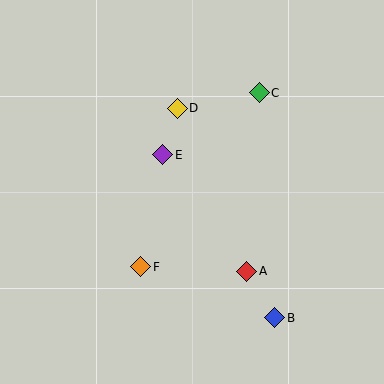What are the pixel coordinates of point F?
Point F is at (141, 267).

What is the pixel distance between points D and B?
The distance between D and B is 231 pixels.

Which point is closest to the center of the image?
Point E at (163, 155) is closest to the center.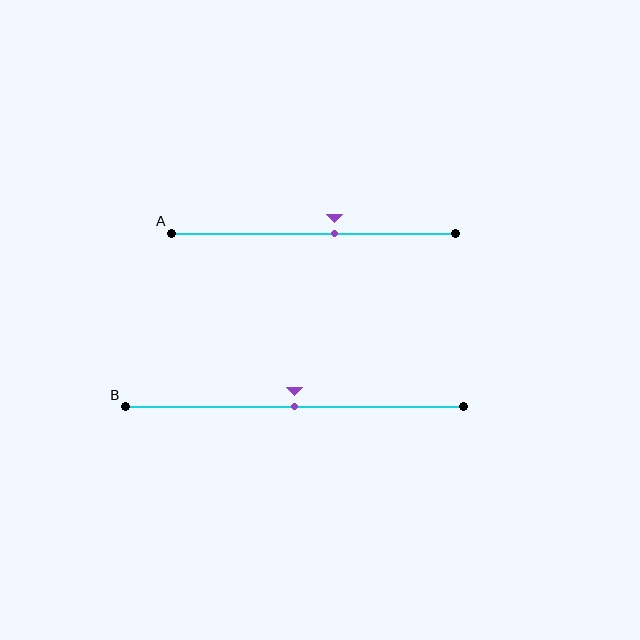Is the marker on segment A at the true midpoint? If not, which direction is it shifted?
No, the marker on segment A is shifted to the right by about 8% of the segment length.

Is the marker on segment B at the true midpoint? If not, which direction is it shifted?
Yes, the marker on segment B is at the true midpoint.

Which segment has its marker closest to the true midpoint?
Segment B has its marker closest to the true midpoint.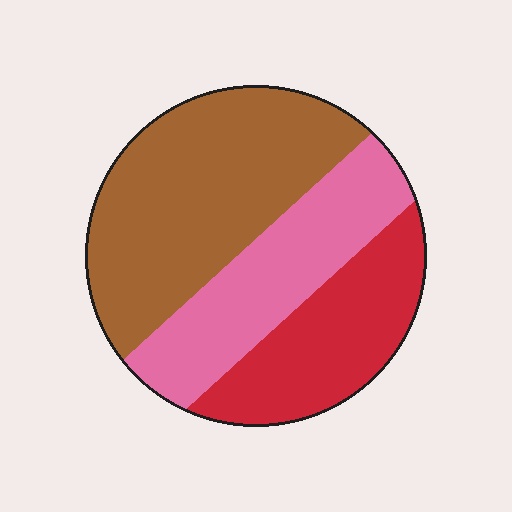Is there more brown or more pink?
Brown.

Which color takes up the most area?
Brown, at roughly 45%.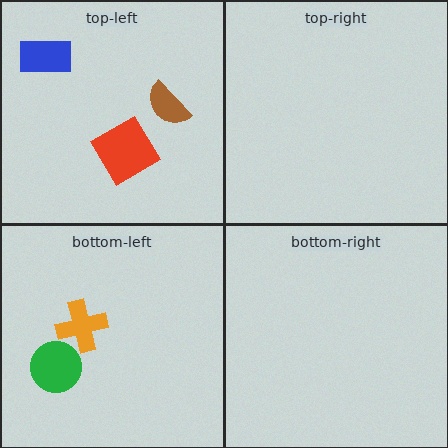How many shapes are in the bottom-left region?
2.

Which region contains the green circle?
The bottom-left region.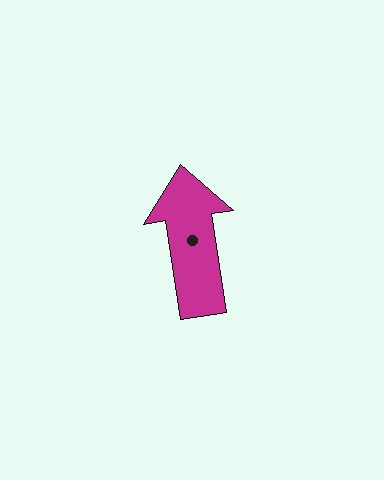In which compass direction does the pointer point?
North.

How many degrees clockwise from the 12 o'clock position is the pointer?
Approximately 351 degrees.